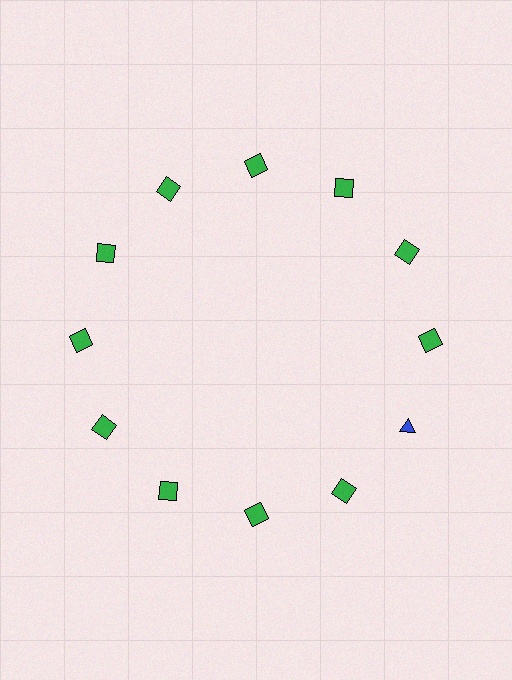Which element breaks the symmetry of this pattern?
The blue triangle at roughly the 4 o'clock position breaks the symmetry. All other shapes are green squares.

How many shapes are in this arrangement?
There are 12 shapes arranged in a ring pattern.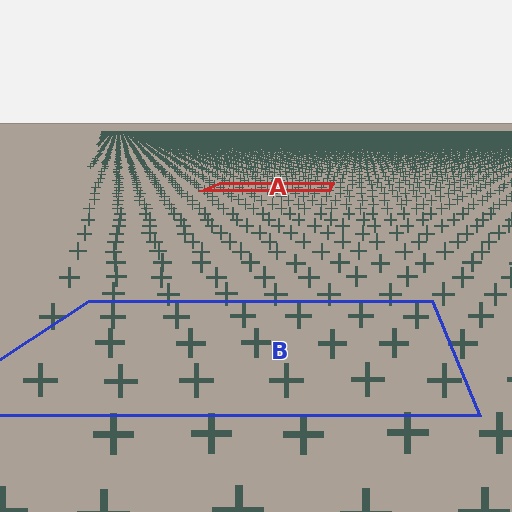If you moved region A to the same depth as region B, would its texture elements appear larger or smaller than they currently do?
They would appear larger. At a closer depth, the same texture elements are projected at a bigger on-screen size.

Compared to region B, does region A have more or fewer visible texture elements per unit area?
Region A has more texture elements per unit area — they are packed more densely because it is farther away.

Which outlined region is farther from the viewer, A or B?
Region A is farther from the viewer — the texture elements inside it appear smaller and more densely packed.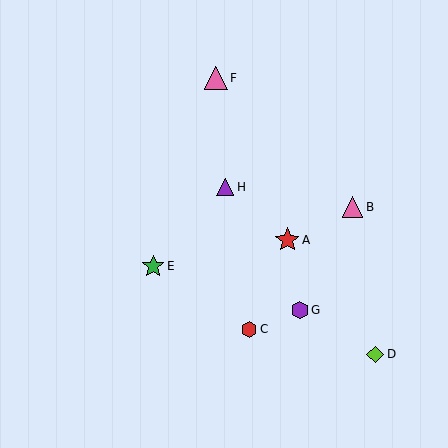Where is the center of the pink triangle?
The center of the pink triangle is at (216, 78).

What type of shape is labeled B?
Shape B is a pink triangle.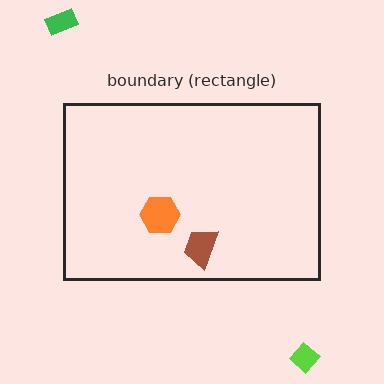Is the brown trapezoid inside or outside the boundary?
Inside.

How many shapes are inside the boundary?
2 inside, 2 outside.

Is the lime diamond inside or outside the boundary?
Outside.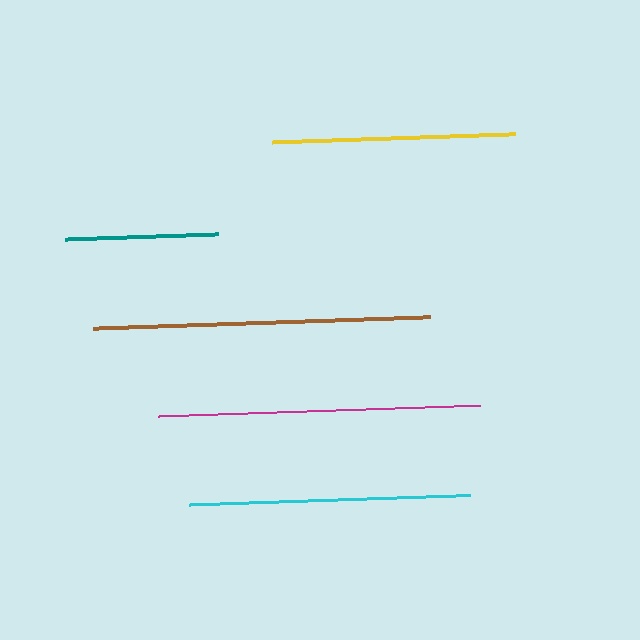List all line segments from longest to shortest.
From longest to shortest: brown, magenta, cyan, yellow, teal.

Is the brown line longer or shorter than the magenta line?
The brown line is longer than the magenta line.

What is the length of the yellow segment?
The yellow segment is approximately 243 pixels long.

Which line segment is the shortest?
The teal line is the shortest at approximately 152 pixels.